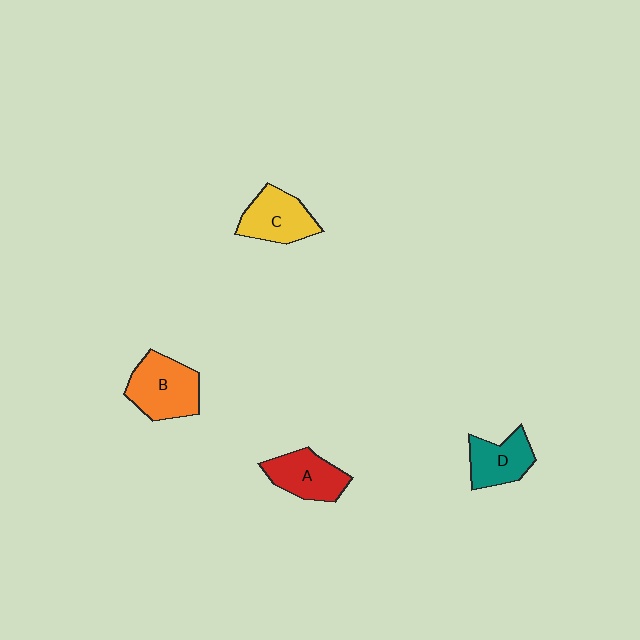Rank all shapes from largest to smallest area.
From largest to smallest: B (orange), C (yellow), A (red), D (teal).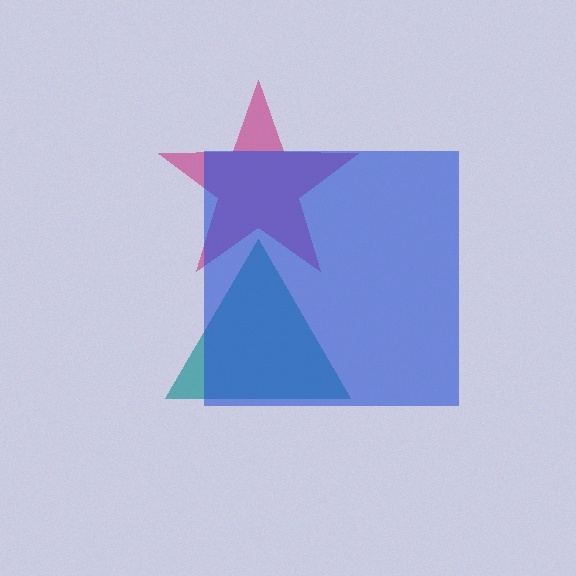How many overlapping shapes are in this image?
There are 3 overlapping shapes in the image.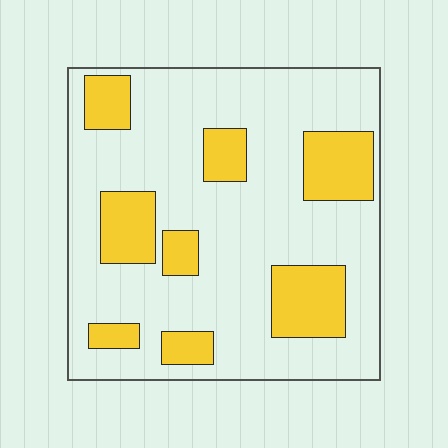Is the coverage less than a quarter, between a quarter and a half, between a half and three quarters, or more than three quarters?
Less than a quarter.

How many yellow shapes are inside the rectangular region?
8.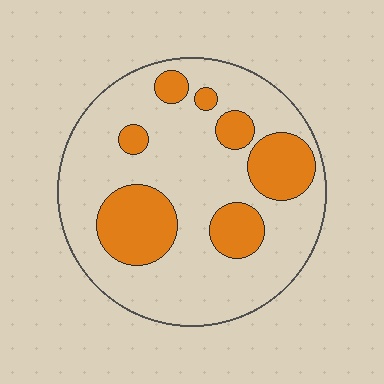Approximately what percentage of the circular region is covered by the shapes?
Approximately 25%.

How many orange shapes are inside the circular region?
7.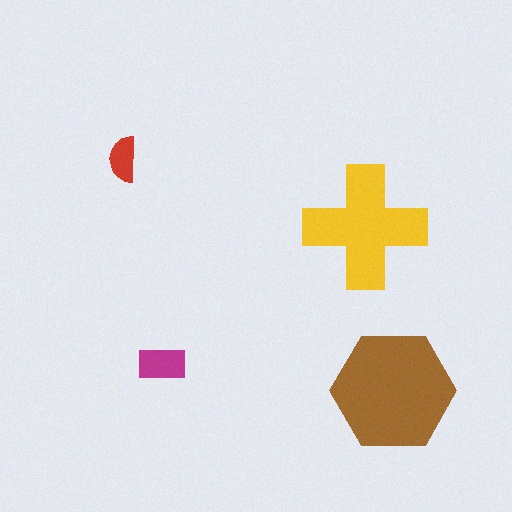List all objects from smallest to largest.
The red semicircle, the magenta rectangle, the yellow cross, the brown hexagon.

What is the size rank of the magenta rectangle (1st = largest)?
3rd.